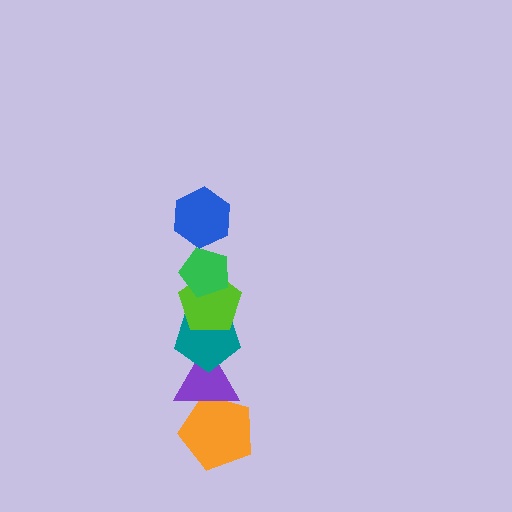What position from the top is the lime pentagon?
The lime pentagon is 3rd from the top.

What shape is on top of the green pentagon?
The blue hexagon is on top of the green pentagon.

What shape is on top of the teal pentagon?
The lime pentagon is on top of the teal pentagon.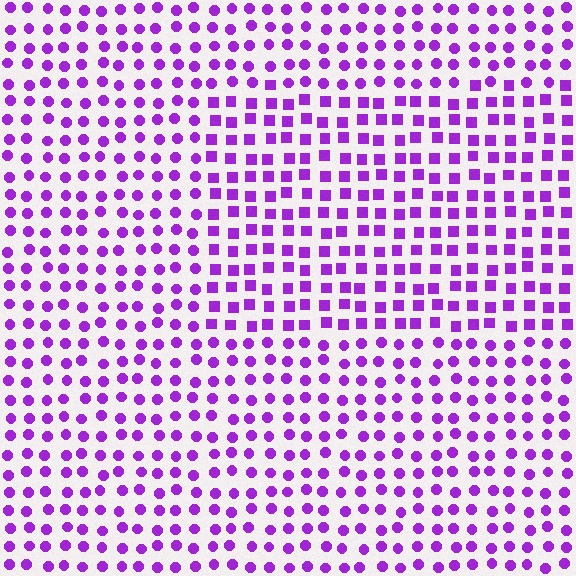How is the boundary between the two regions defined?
The boundary is defined by a change in element shape: squares inside vs. circles outside. All elements share the same color and spacing.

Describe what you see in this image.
The image is filled with small purple elements arranged in a uniform grid. A rectangle-shaped region contains squares, while the surrounding area contains circles. The boundary is defined purely by the change in element shape.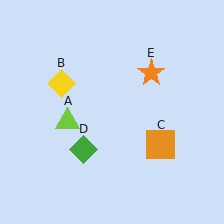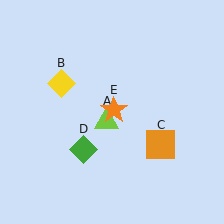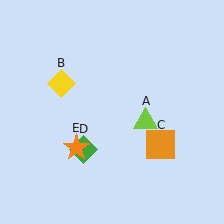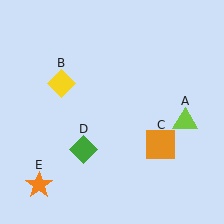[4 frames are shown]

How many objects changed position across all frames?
2 objects changed position: lime triangle (object A), orange star (object E).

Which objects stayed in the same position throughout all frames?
Yellow diamond (object B) and orange square (object C) and green diamond (object D) remained stationary.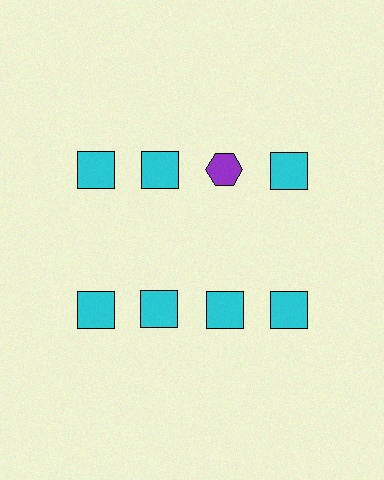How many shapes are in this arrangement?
There are 8 shapes arranged in a grid pattern.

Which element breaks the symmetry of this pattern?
The purple hexagon in the top row, center column breaks the symmetry. All other shapes are cyan squares.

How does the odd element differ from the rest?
It differs in both color (purple instead of cyan) and shape (hexagon instead of square).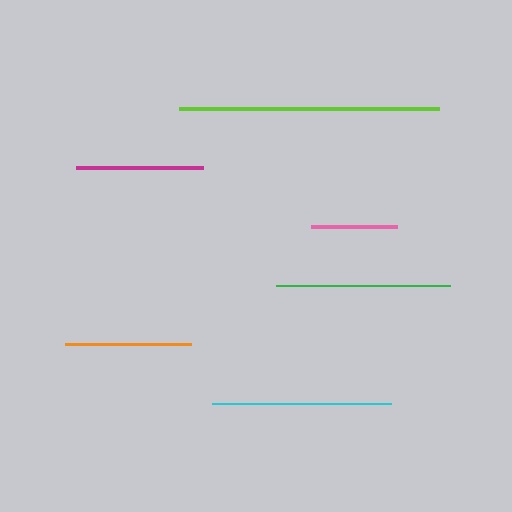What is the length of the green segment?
The green segment is approximately 174 pixels long.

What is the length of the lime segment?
The lime segment is approximately 261 pixels long.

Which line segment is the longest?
The lime line is the longest at approximately 261 pixels.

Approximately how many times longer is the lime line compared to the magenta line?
The lime line is approximately 2.1 times the length of the magenta line.